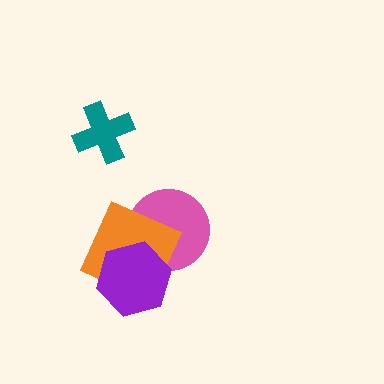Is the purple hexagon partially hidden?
No, no other shape covers it.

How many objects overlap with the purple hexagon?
2 objects overlap with the purple hexagon.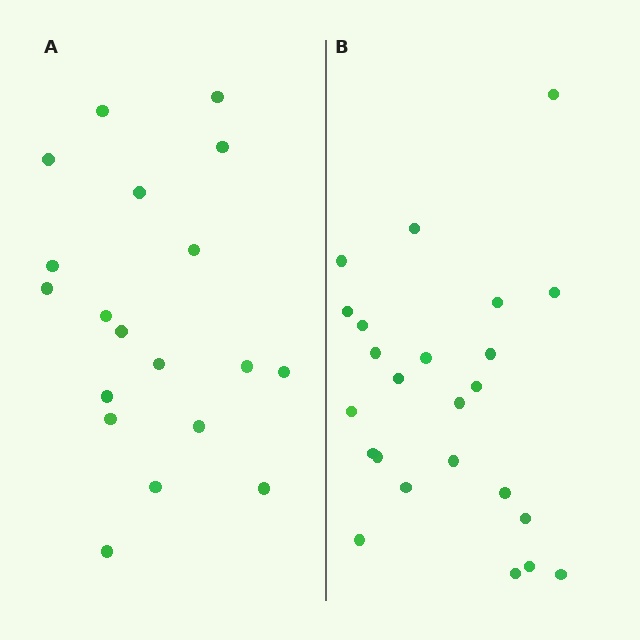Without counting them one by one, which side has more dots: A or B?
Region B (the right region) has more dots.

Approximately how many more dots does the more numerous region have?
Region B has about 5 more dots than region A.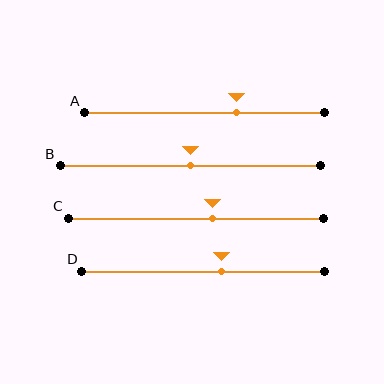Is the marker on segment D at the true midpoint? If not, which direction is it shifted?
No, the marker on segment D is shifted to the right by about 8% of the segment length.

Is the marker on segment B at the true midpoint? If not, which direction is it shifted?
Yes, the marker on segment B is at the true midpoint.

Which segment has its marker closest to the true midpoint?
Segment B has its marker closest to the true midpoint.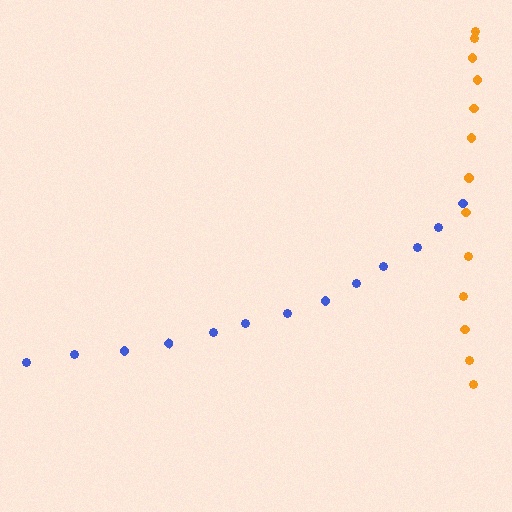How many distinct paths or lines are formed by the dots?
There are 2 distinct paths.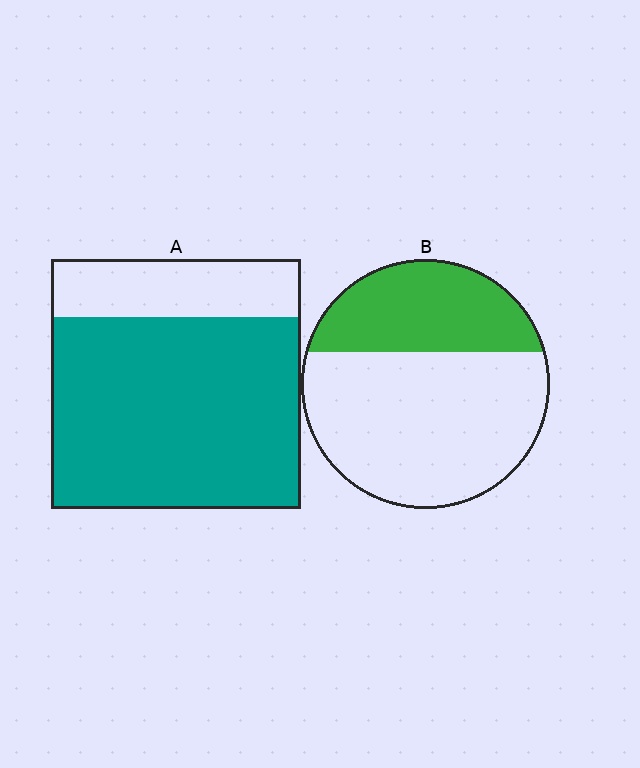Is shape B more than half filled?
No.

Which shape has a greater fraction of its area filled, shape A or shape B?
Shape A.